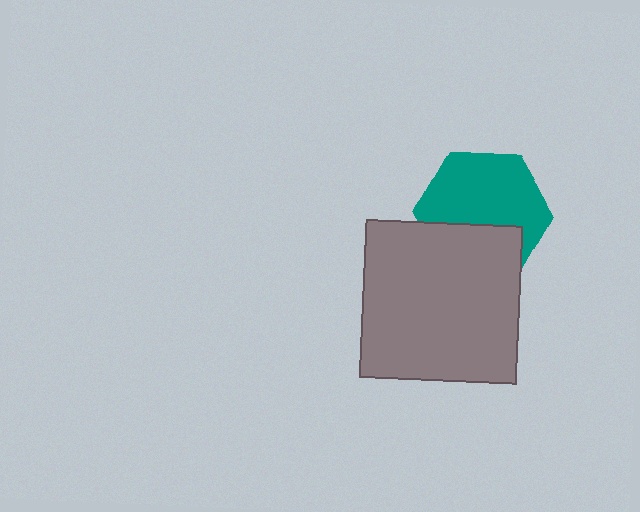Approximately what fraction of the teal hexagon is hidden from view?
Roughly 36% of the teal hexagon is hidden behind the gray square.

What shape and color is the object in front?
The object in front is a gray square.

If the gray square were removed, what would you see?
You would see the complete teal hexagon.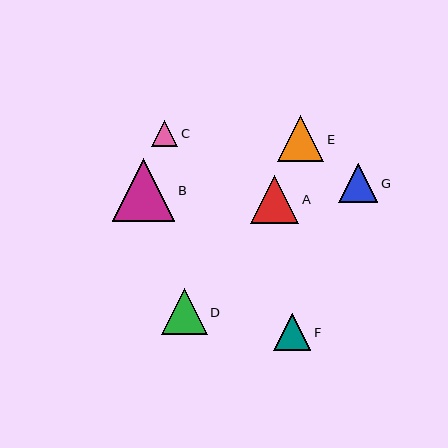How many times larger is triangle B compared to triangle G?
Triangle B is approximately 1.6 times the size of triangle G.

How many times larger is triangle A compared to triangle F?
Triangle A is approximately 1.3 times the size of triangle F.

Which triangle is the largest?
Triangle B is the largest with a size of approximately 62 pixels.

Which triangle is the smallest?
Triangle C is the smallest with a size of approximately 27 pixels.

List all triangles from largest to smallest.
From largest to smallest: B, A, E, D, G, F, C.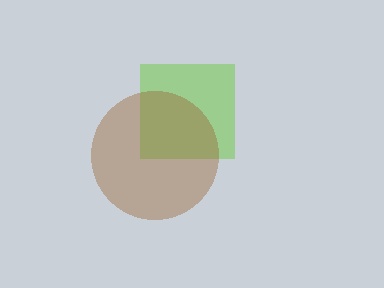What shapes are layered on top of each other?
The layered shapes are: a lime square, a brown circle.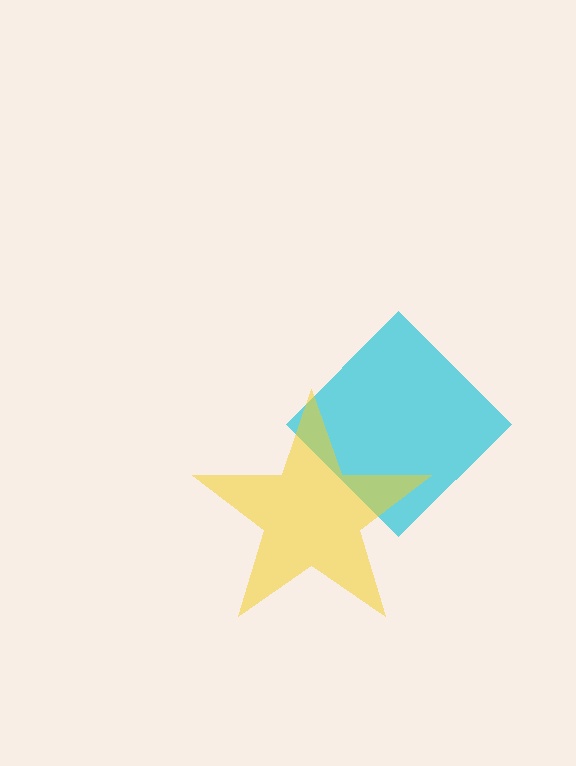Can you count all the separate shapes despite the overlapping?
Yes, there are 2 separate shapes.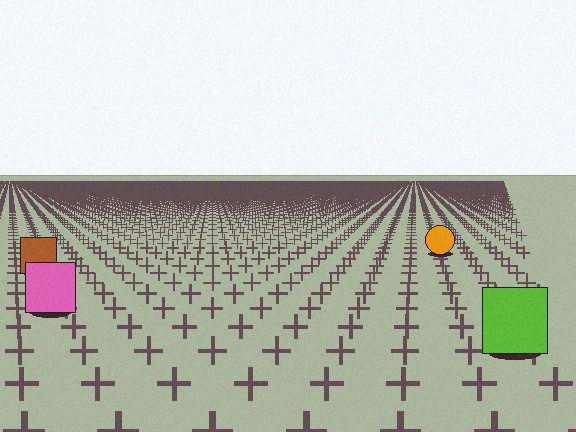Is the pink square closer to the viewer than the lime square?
No. The lime square is closer — you can tell from the texture gradient: the ground texture is coarser near it.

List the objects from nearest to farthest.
From nearest to farthest: the lime square, the pink square, the brown square, the orange circle.